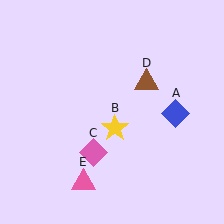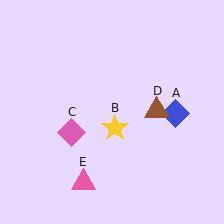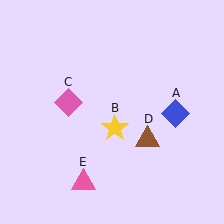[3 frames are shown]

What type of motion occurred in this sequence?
The pink diamond (object C), brown triangle (object D) rotated clockwise around the center of the scene.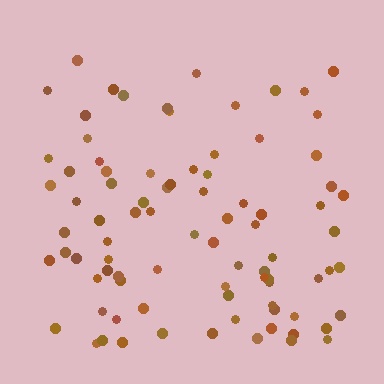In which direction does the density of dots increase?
From top to bottom, with the bottom side densest.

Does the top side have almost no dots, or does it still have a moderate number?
Still a moderate number, just noticeably fewer than the bottom.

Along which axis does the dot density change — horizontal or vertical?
Vertical.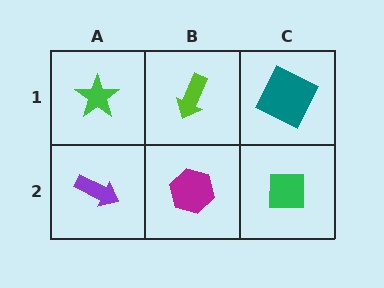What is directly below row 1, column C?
A green square.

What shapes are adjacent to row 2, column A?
A green star (row 1, column A), a magenta hexagon (row 2, column B).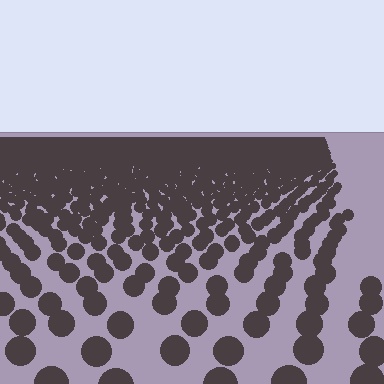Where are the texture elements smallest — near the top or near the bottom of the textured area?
Near the top.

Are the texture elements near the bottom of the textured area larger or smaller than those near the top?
Larger. Near the bottom, elements are closer to the viewer and appear at a bigger on-screen size.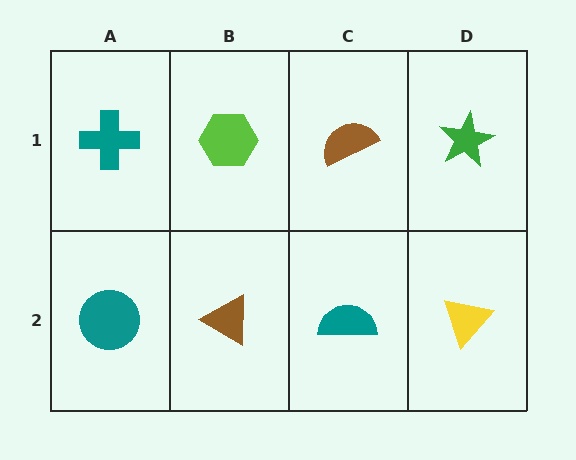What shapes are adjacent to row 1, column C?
A teal semicircle (row 2, column C), a lime hexagon (row 1, column B), a green star (row 1, column D).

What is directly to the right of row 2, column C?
A yellow triangle.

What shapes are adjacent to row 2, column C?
A brown semicircle (row 1, column C), a brown triangle (row 2, column B), a yellow triangle (row 2, column D).